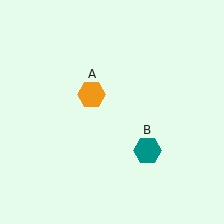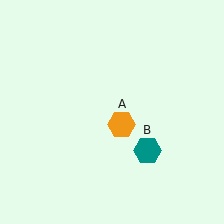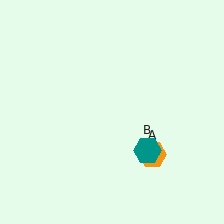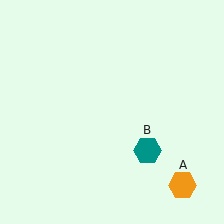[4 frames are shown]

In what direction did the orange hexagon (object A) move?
The orange hexagon (object A) moved down and to the right.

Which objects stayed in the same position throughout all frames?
Teal hexagon (object B) remained stationary.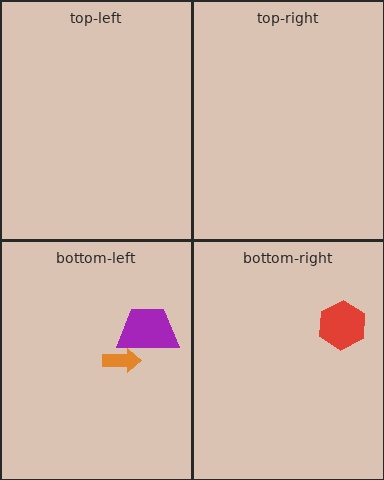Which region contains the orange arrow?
The bottom-left region.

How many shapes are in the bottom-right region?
1.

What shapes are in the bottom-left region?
The orange arrow, the purple trapezoid.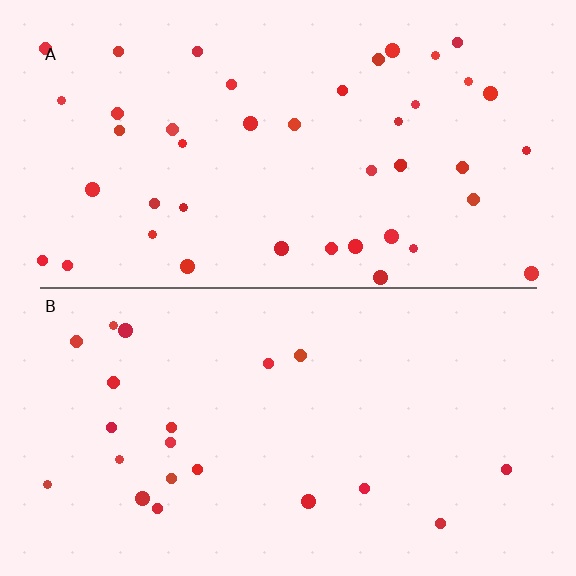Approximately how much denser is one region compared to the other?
Approximately 2.1× — region A over region B.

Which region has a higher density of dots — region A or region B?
A (the top).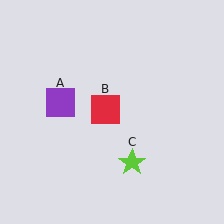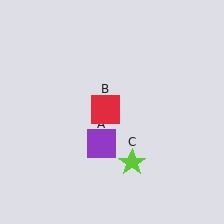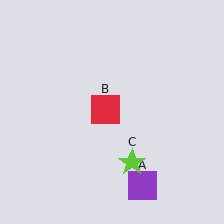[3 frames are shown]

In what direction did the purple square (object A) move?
The purple square (object A) moved down and to the right.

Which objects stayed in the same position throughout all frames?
Red square (object B) and lime star (object C) remained stationary.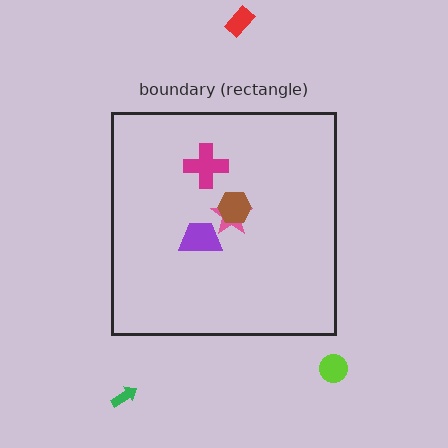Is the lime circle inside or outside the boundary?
Outside.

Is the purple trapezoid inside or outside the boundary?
Inside.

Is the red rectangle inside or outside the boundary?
Outside.